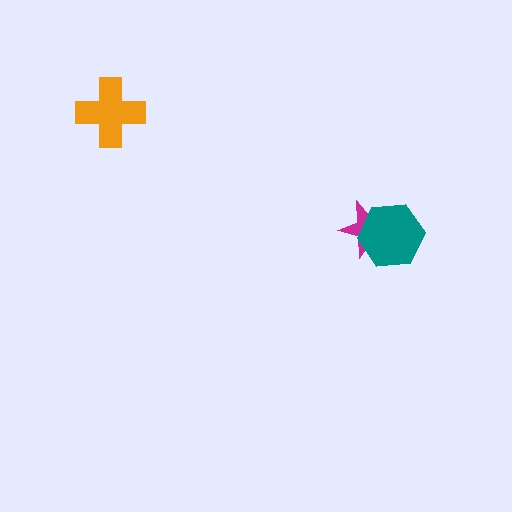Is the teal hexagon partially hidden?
No, no other shape covers it.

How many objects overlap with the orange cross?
0 objects overlap with the orange cross.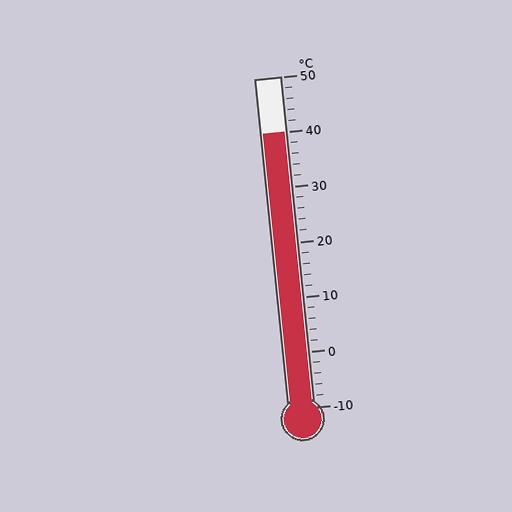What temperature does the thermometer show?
The thermometer shows approximately 40°C.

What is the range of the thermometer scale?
The thermometer scale ranges from -10°C to 50°C.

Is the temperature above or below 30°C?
The temperature is above 30°C.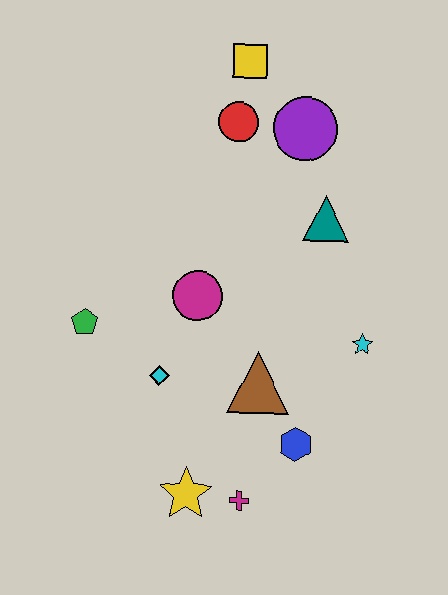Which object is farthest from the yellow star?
The yellow square is farthest from the yellow star.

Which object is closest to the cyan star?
The brown triangle is closest to the cyan star.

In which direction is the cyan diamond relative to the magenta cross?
The cyan diamond is above the magenta cross.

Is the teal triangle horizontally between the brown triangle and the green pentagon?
No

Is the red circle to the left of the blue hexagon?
Yes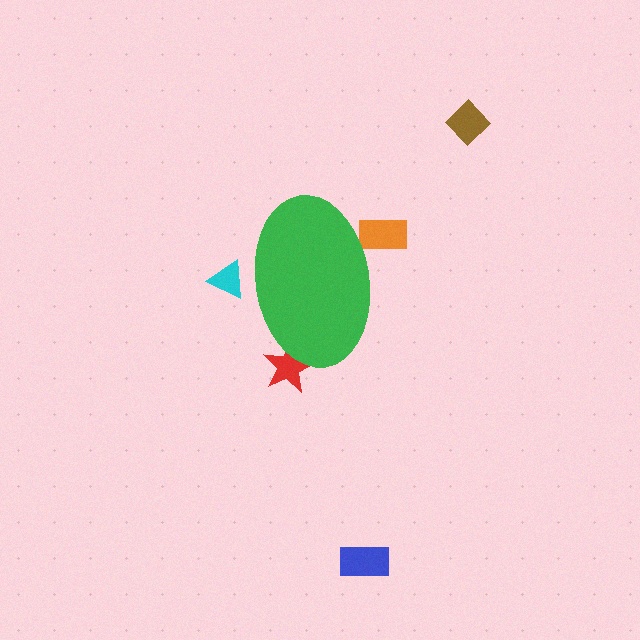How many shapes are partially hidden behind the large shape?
3 shapes are partially hidden.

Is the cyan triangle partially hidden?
Yes, the cyan triangle is partially hidden behind the green ellipse.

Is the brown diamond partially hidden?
No, the brown diamond is fully visible.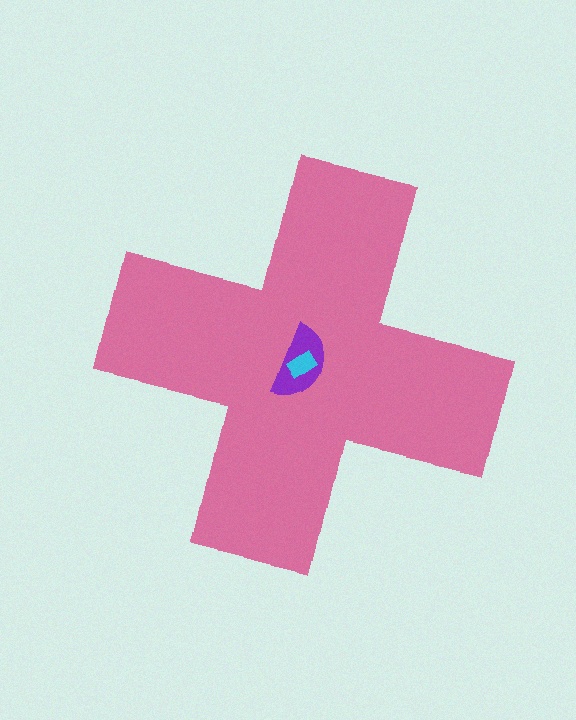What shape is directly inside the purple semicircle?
The cyan rectangle.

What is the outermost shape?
The pink cross.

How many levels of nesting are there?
3.